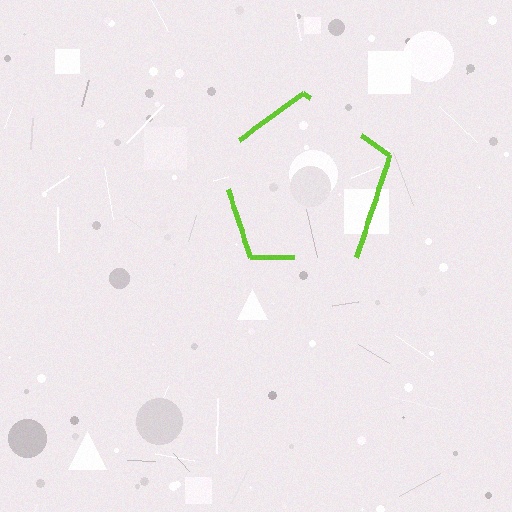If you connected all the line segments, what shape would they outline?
They would outline a pentagon.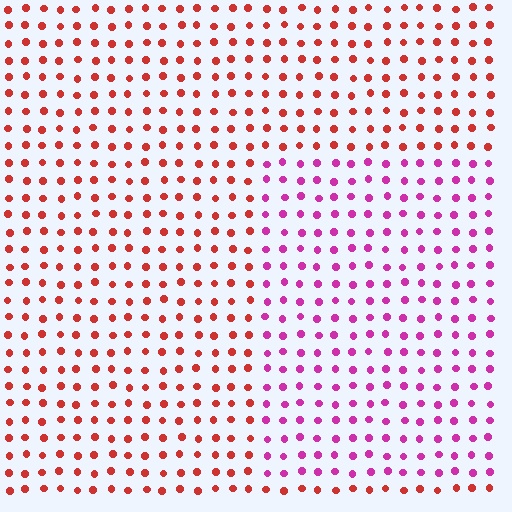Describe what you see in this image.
The image is filled with small red elements in a uniform arrangement. A rectangle-shaped region is visible where the elements are tinted to a slightly different hue, forming a subtle color boundary.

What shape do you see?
I see a rectangle.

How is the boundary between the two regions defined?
The boundary is defined purely by a slight shift in hue (about 48 degrees). Spacing, size, and orientation are identical on both sides.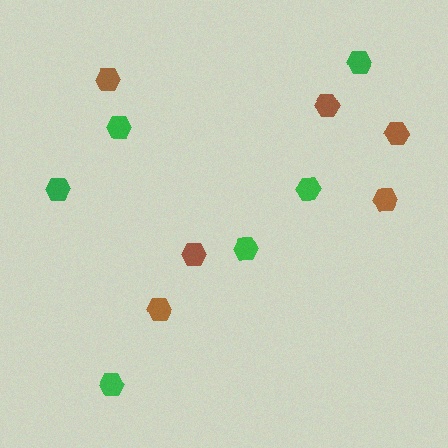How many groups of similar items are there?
There are 2 groups: one group of brown hexagons (6) and one group of green hexagons (6).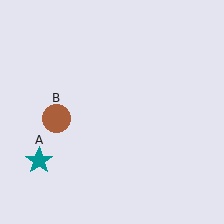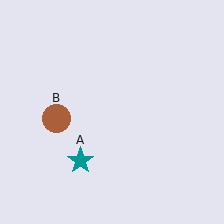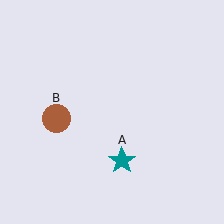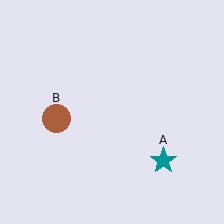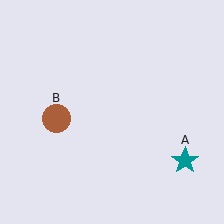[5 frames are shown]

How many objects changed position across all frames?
1 object changed position: teal star (object A).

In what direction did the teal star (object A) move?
The teal star (object A) moved right.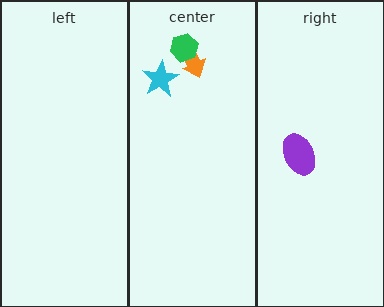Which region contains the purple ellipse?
The right region.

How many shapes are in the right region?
1.